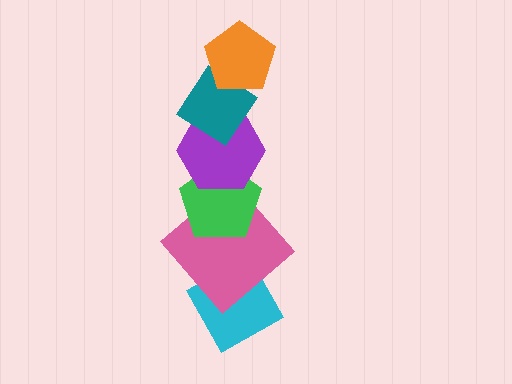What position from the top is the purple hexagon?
The purple hexagon is 3rd from the top.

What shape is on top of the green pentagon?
The purple hexagon is on top of the green pentagon.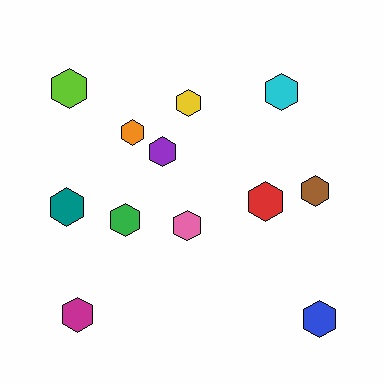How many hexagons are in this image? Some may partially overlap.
There are 12 hexagons.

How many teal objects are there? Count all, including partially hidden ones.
There is 1 teal object.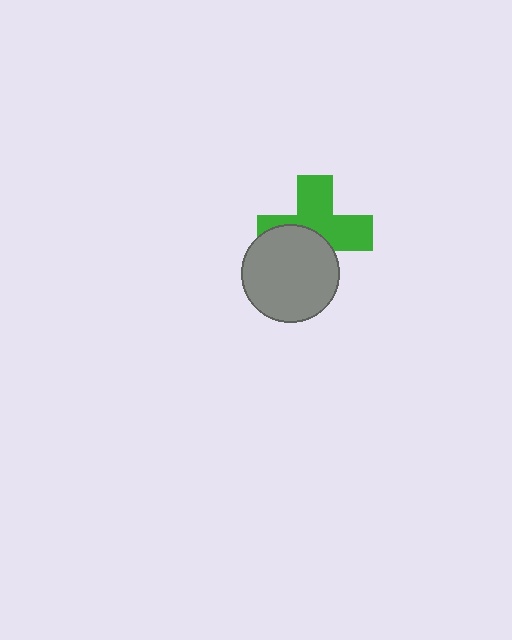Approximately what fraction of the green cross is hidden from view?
Roughly 44% of the green cross is hidden behind the gray circle.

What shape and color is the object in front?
The object in front is a gray circle.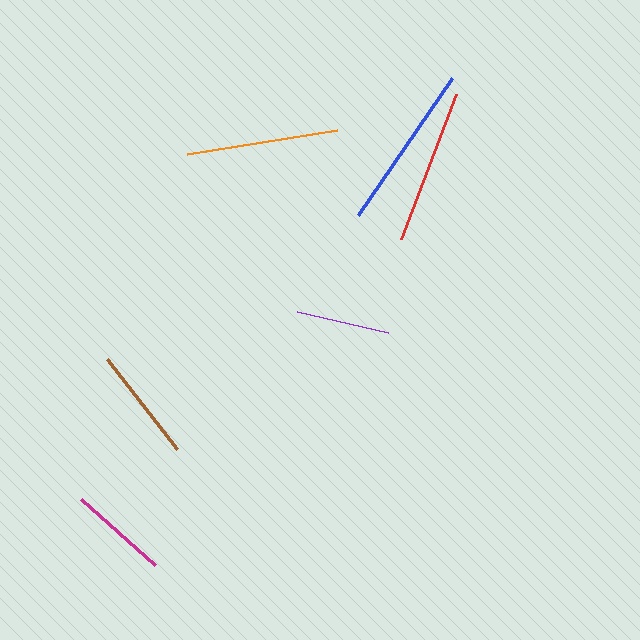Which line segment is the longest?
The blue line is the longest at approximately 166 pixels.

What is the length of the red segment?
The red segment is approximately 155 pixels long.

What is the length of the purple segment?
The purple segment is approximately 93 pixels long.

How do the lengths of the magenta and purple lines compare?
The magenta and purple lines are approximately the same length.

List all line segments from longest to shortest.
From longest to shortest: blue, red, orange, brown, magenta, purple.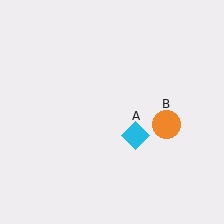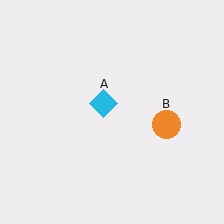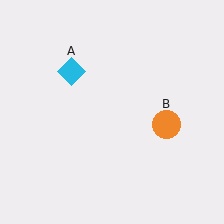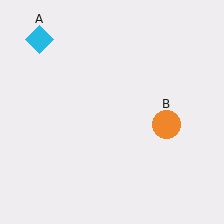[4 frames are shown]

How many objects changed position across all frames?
1 object changed position: cyan diamond (object A).